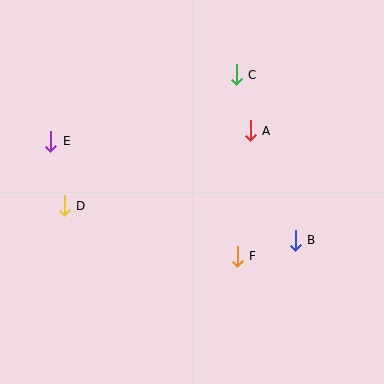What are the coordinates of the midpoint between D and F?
The midpoint between D and F is at (151, 231).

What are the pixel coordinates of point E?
Point E is at (51, 141).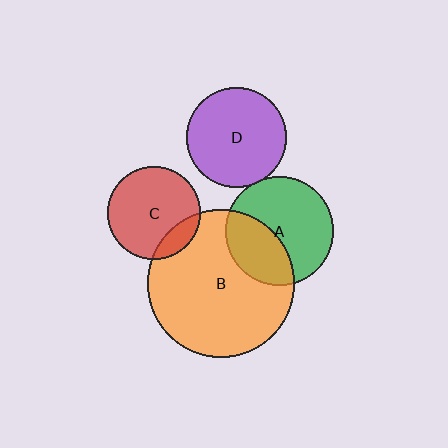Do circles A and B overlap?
Yes.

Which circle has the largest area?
Circle B (orange).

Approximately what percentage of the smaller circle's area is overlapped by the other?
Approximately 35%.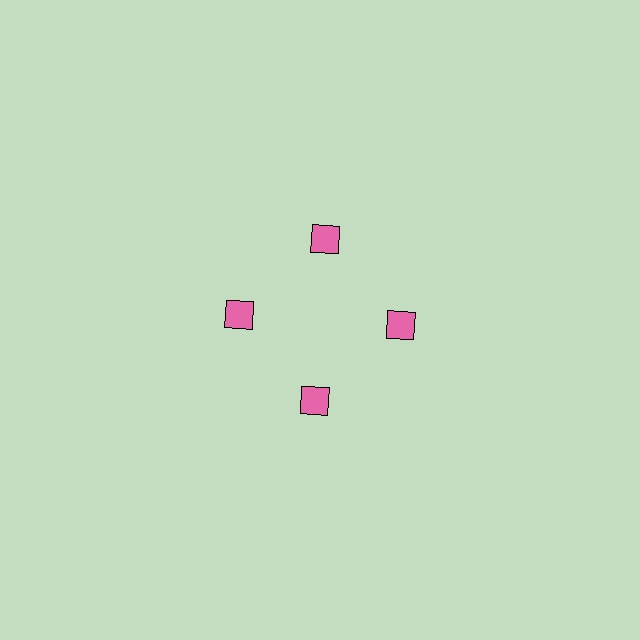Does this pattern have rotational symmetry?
Yes, this pattern has 4-fold rotational symmetry. It looks the same after rotating 90 degrees around the center.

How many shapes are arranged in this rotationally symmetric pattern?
There are 4 shapes, arranged in 4 groups of 1.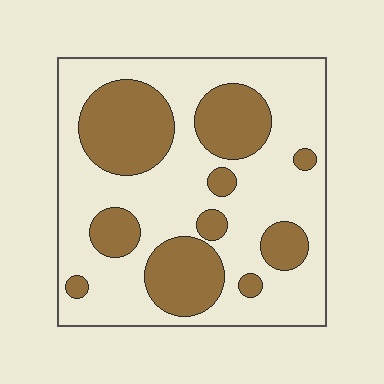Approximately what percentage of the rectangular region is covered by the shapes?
Approximately 35%.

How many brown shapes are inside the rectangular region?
10.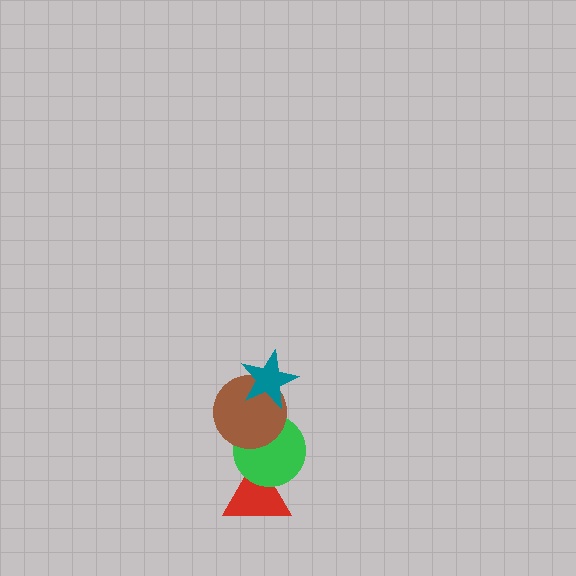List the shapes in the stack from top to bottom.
From top to bottom: the teal star, the brown circle, the green circle, the red triangle.